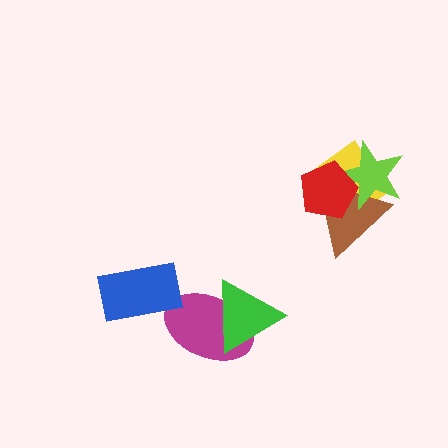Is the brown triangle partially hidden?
Yes, it is partially covered by another shape.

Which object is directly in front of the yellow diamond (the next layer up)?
The brown triangle is directly in front of the yellow diamond.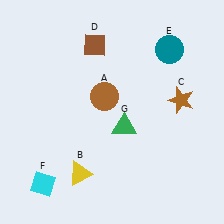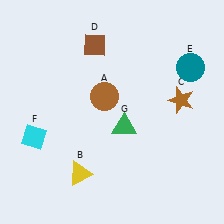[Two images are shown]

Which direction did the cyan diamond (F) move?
The cyan diamond (F) moved up.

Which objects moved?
The objects that moved are: the teal circle (E), the cyan diamond (F).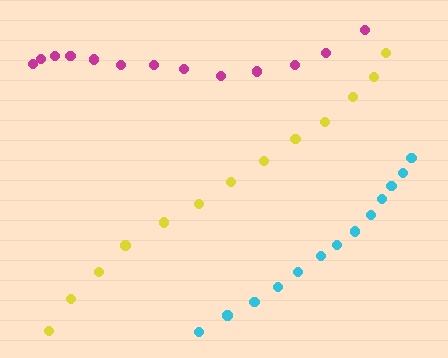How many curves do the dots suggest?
There are 3 distinct paths.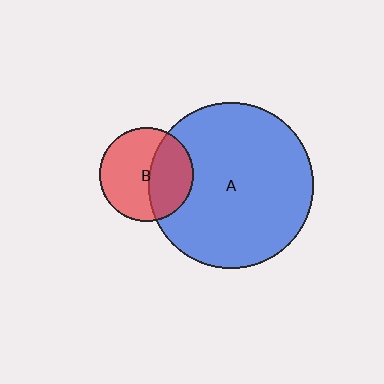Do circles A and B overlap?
Yes.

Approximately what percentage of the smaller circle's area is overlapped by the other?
Approximately 40%.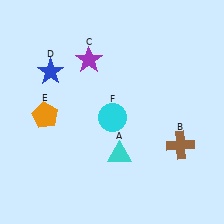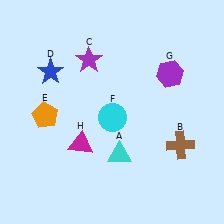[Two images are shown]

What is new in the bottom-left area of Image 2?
A magenta triangle (H) was added in the bottom-left area of Image 2.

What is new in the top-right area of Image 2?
A purple hexagon (G) was added in the top-right area of Image 2.